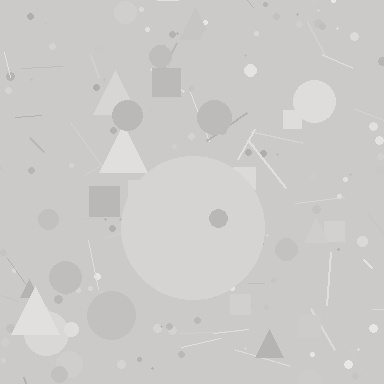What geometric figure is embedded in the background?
A circle is embedded in the background.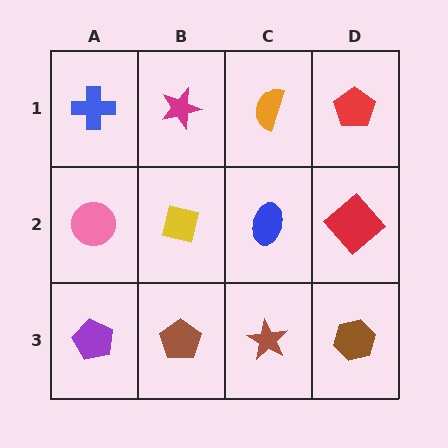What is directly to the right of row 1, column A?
A magenta star.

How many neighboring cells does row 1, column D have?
2.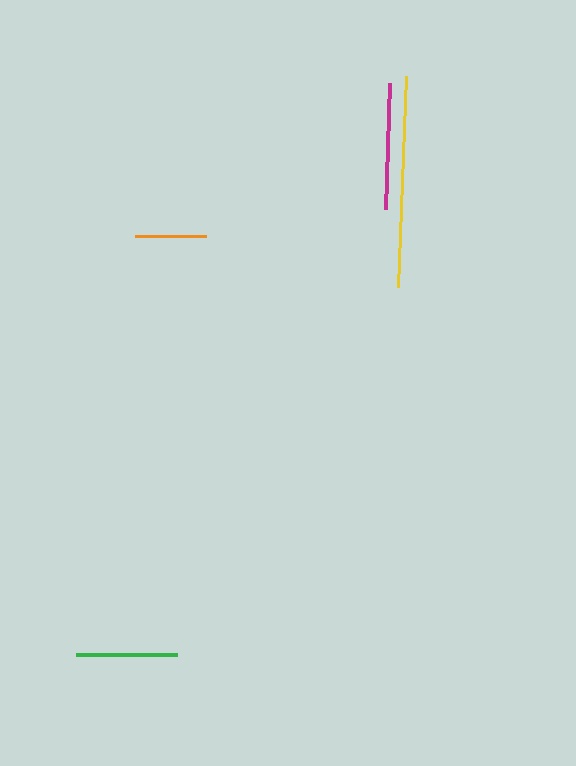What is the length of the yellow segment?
The yellow segment is approximately 211 pixels long.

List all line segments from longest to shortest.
From longest to shortest: yellow, magenta, green, orange.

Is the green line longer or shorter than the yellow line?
The yellow line is longer than the green line.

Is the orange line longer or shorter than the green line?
The green line is longer than the orange line.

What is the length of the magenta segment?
The magenta segment is approximately 126 pixels long.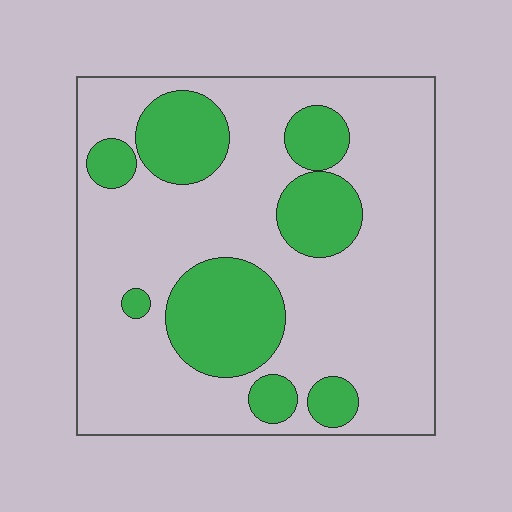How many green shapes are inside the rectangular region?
8.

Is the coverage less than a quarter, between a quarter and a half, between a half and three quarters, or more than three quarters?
Between a quarter and a half.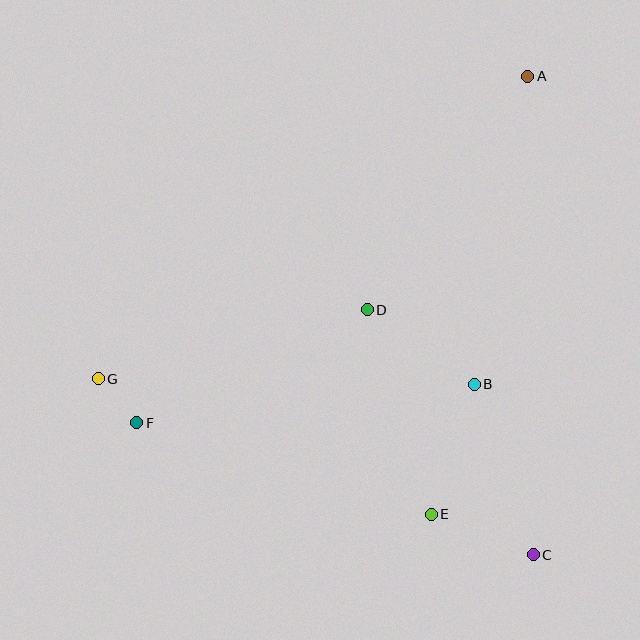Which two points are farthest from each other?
Points A and G are farthest from each other.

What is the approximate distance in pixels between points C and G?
The distance between C and G is approximately 470 pixels.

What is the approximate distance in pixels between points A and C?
The distance between A and C is approximately 479 pixels.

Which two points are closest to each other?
Points F and G are closest to each other.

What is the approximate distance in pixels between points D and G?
The distance between D and G is approximately 278 pixels.